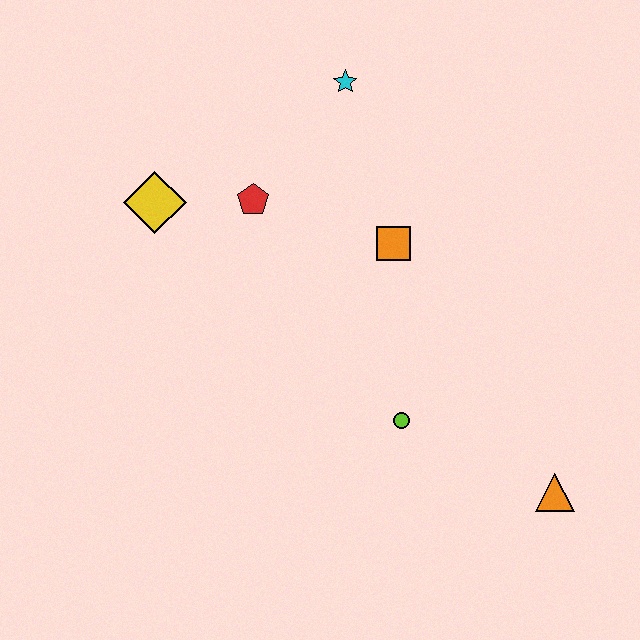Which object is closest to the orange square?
The red pentagon is closest to the orange square.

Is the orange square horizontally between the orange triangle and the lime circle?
No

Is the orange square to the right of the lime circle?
No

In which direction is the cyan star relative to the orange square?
The cyan star is above the orange square.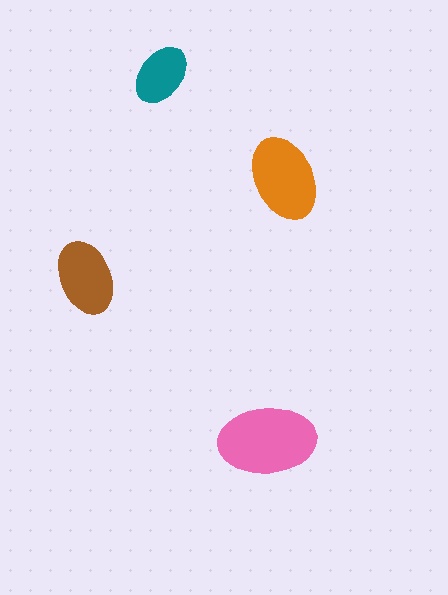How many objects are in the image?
There are 4 objects in the image.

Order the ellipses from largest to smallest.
the pink one, the orange one, the brown one, the teal one.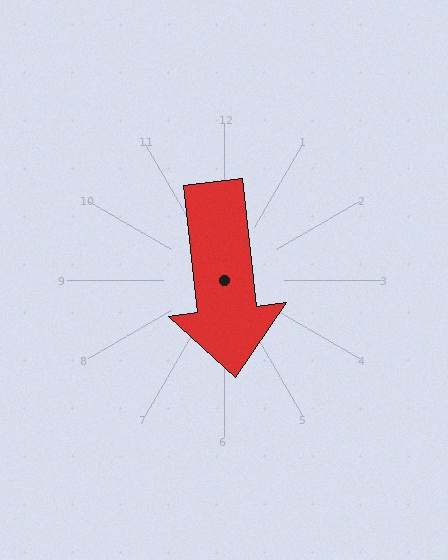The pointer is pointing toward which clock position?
Roughly 6 o'clock.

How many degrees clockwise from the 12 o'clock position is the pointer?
Approximately 174 degrees.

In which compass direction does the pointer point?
South.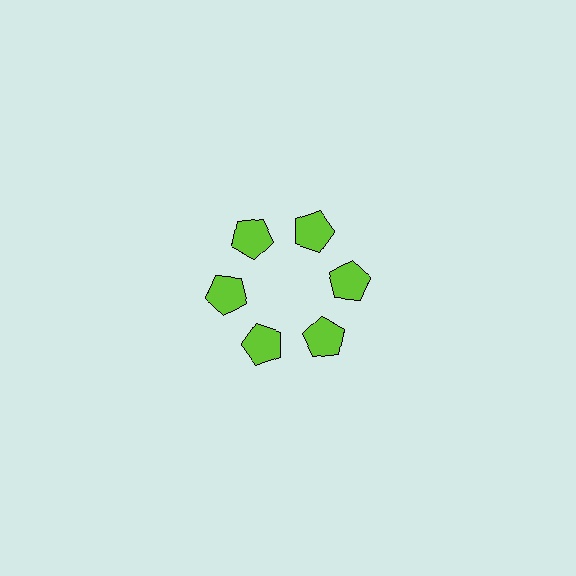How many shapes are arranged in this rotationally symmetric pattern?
There are 6 shapes, arranged in 6 groups of 1.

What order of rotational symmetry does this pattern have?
This pattern has 6-fold rotational symmetry.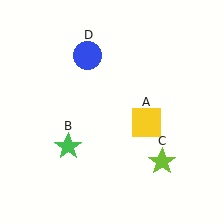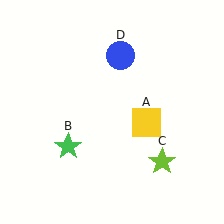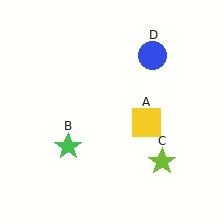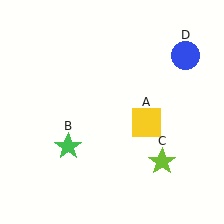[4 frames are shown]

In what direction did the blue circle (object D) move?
The blue circle (object D) moved right.